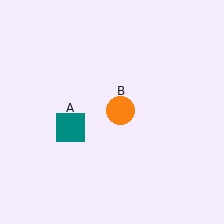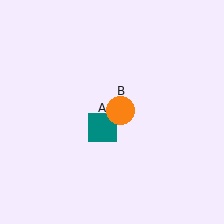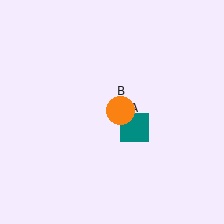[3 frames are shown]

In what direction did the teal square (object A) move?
The teal square (object A) moved right.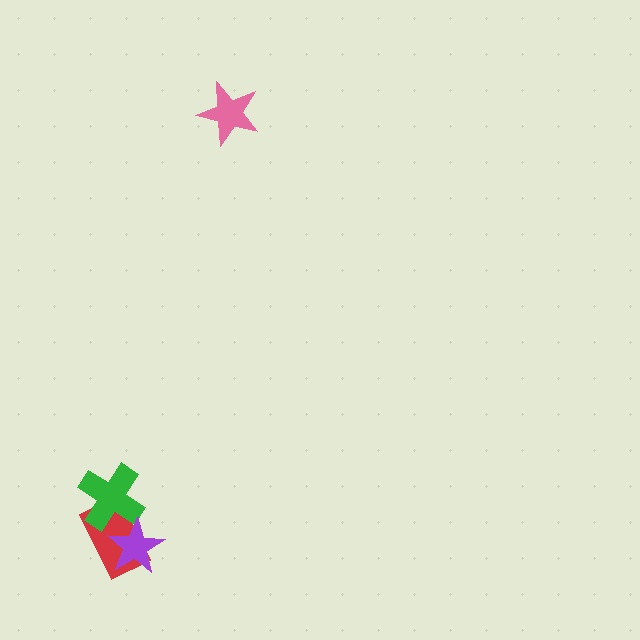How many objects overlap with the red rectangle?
2 objects overlap with the red rectangle.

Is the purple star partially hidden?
No, no other shape covers it.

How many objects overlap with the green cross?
2 objects overlap with the green cross.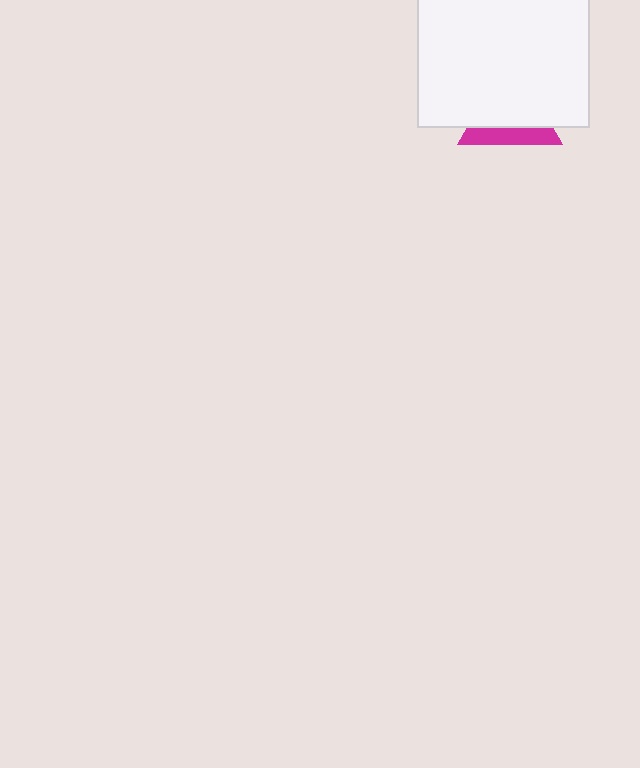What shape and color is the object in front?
The object in front is a white square.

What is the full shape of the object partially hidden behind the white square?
The partially hidden object is a magenta triangle.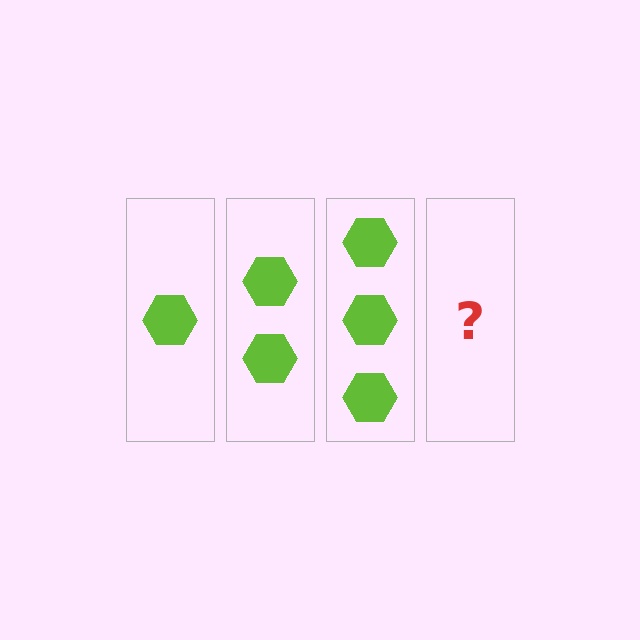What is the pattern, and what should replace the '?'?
The pattern is that each step adds one more hexagon. The '?' should be 4 hexagons.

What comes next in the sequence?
The next element should be 4 hexagons.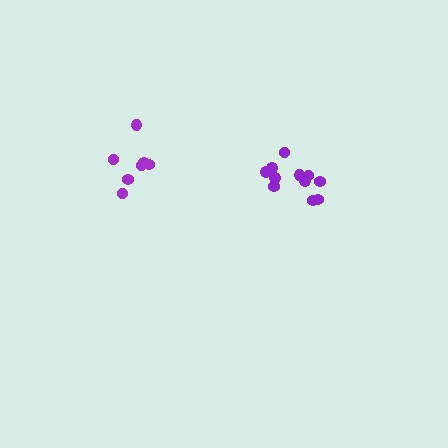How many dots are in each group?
Group 1: 7 dots, Group 2: 11 dots (18 total).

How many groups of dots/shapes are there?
There are 2 groups.